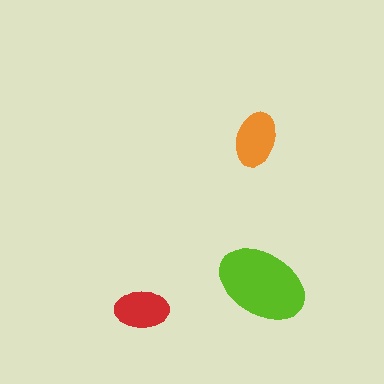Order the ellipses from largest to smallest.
the lime one, the orange one, the red one.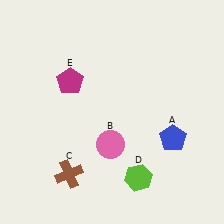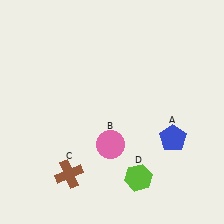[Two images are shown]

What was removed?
The magenta pentagon (E) was removed in Image 2.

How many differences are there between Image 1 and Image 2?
There is 1 difference between the two images.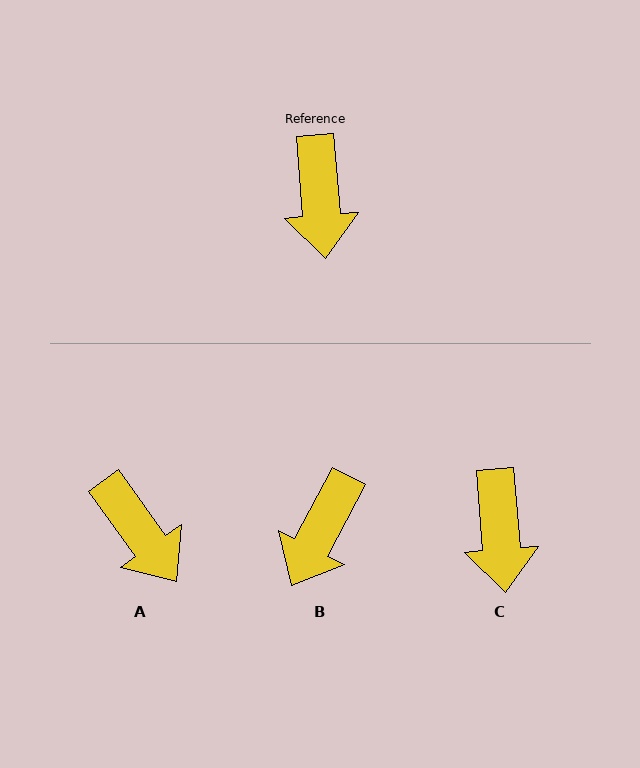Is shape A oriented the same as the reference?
No, it is off by about 31 degrees.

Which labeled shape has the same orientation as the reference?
C.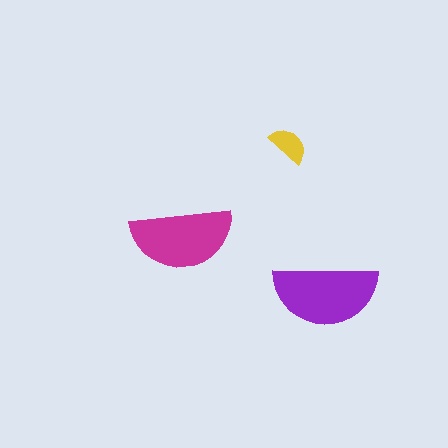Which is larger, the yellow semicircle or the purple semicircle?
The purple one.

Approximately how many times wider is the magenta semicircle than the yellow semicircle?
About 2.5 times wider.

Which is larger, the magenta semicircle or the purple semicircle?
The purple one.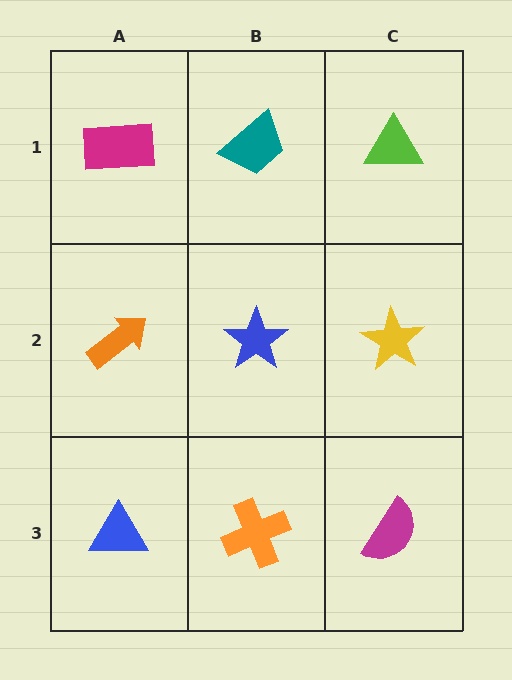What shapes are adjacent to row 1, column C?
A yellow star (row 2, column C), a teal trapezoid (row 1, column B).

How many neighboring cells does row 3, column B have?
3.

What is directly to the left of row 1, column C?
A teal trapezoid.